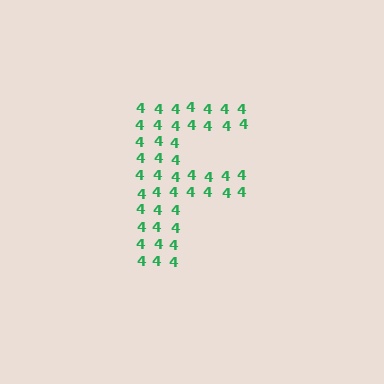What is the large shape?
The large shape is the letter F.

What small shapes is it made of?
It is made of small digit 4's.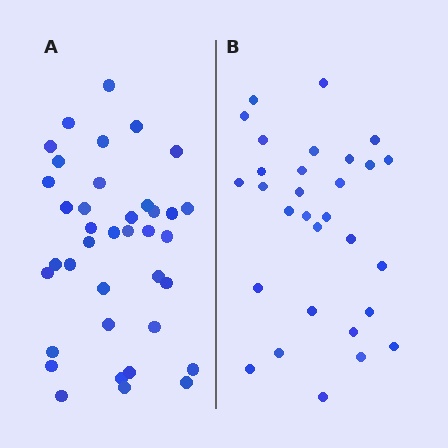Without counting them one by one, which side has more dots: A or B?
Region A (the left region) has more dots.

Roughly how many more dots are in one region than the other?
Region A has roughly 8 or so more dots than region B.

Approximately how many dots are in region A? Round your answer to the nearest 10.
About 40 dots. (The exact count is 38, which rounds to 40.)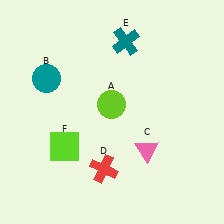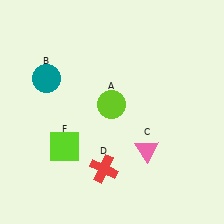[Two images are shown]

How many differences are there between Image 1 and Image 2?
There is 1 difference between the two images.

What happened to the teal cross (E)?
The teal cross (E) was removed in Image 2. It was in the top-right area of Image 1.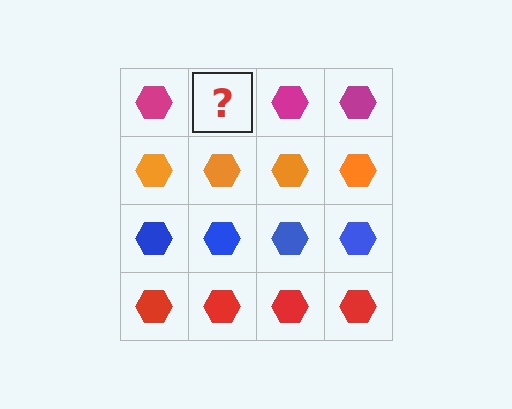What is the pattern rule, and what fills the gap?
The rule is that each row has a consistent color. The gap should be filled with a magenta hexagon.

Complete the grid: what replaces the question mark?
The question mark should be replaced with a magenta hexagon.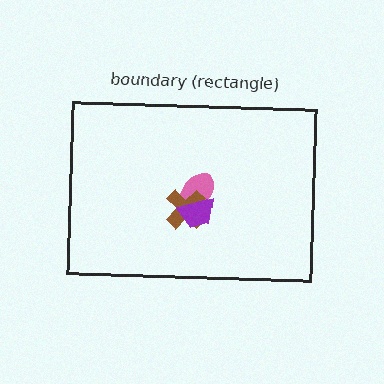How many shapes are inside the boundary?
3 inside, 0 outside.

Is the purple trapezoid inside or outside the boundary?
Inside.